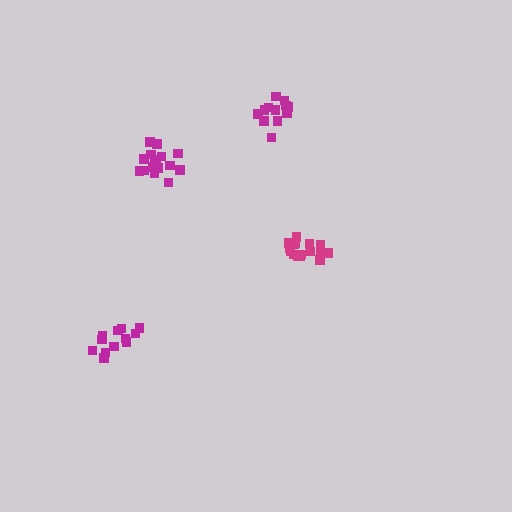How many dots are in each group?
Group 1: 12 dots, Group 2: 16 dots, Group 3: 12 dots, Group 4: 16 dots (56 total).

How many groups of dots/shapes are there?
There are 4 groups.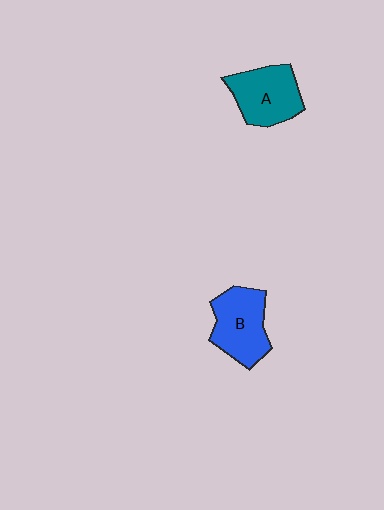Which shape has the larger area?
Shape B (blue).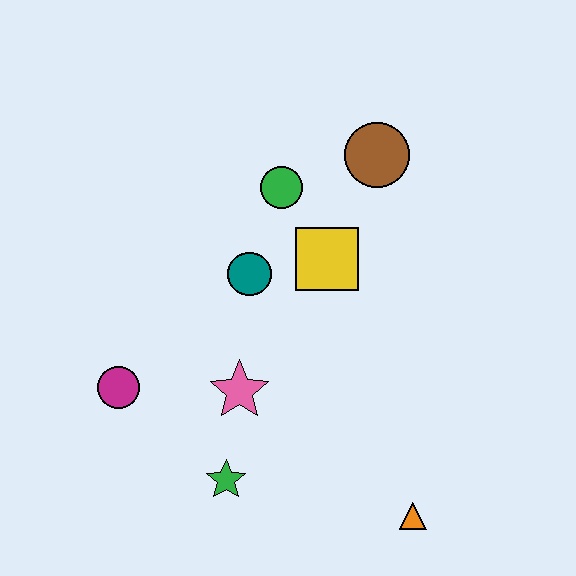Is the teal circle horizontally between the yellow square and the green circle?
No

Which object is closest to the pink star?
The green star is closest to the pink star.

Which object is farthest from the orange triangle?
The brown circle is farthest from the orange triangle.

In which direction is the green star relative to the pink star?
The green star is below the pink star.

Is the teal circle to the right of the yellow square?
No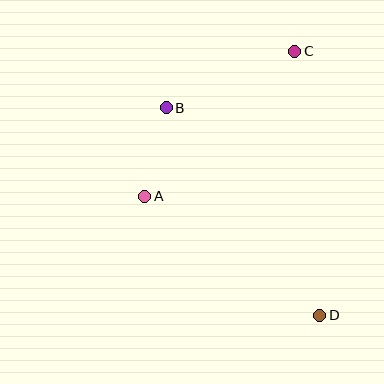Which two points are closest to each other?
Points A and B are closest to each other.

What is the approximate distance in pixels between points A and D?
The distance between A and D is approximately 212 pixels.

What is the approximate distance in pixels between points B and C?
The distance between B and C is approximately 140 pixels.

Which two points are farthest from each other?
Points C and D are farthest from each other.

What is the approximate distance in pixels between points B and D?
The distance between B and D is approximately 258 pixels.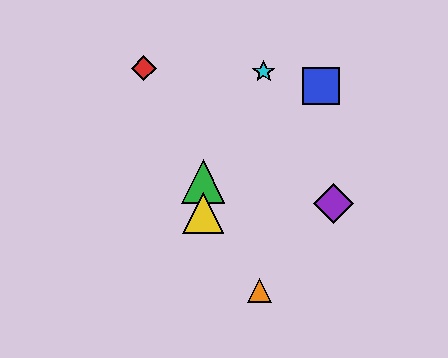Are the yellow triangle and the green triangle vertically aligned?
Yes, both are at x≈203.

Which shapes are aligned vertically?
The green triangle, the yellow triangle are aligned vertically.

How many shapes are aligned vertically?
2 shapes (the green triangle, the yellow triangle) are aligned vertically.